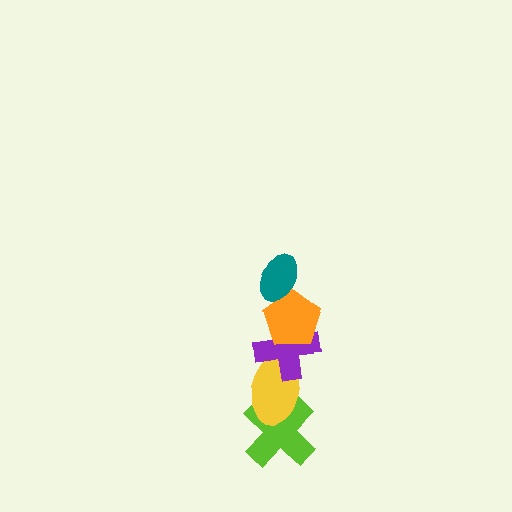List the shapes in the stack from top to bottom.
From top to bottom: the teal ellipse, the orange pentagon, the purple cross, the yellow ellipse, the lime cross.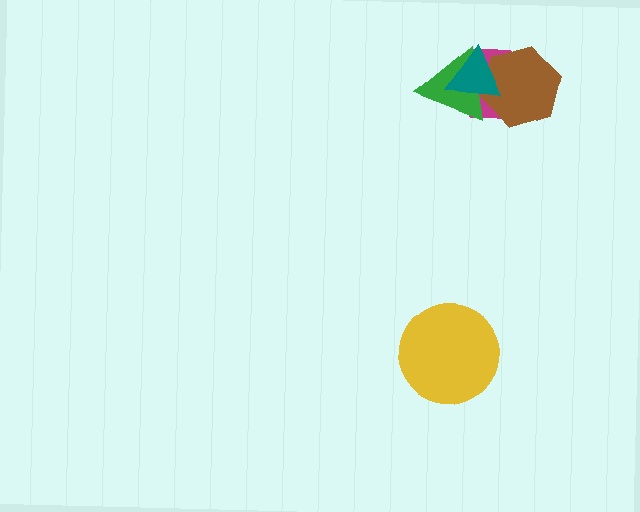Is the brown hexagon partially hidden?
Yes, it is partially covered by another shape.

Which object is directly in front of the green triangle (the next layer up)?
The brown hexagon is directly in front of the green triangle.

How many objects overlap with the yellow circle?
0 objects overlap with the yellow circle.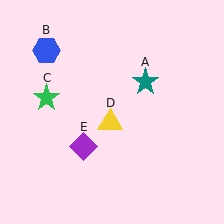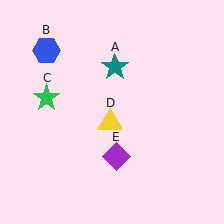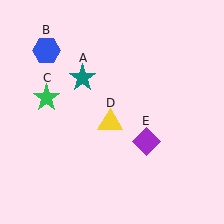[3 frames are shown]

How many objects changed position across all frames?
2 objects changed position: teal star (object A), purple diamond (object E).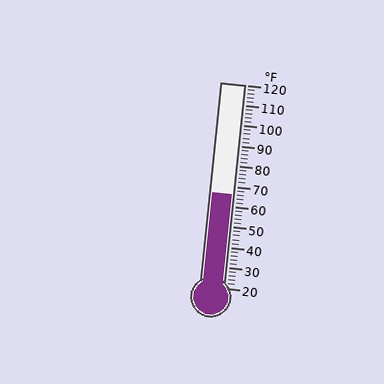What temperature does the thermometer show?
The thermometer shows approximately 66°F.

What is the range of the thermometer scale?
The thermometer scale ranges from 20°F to 120°F.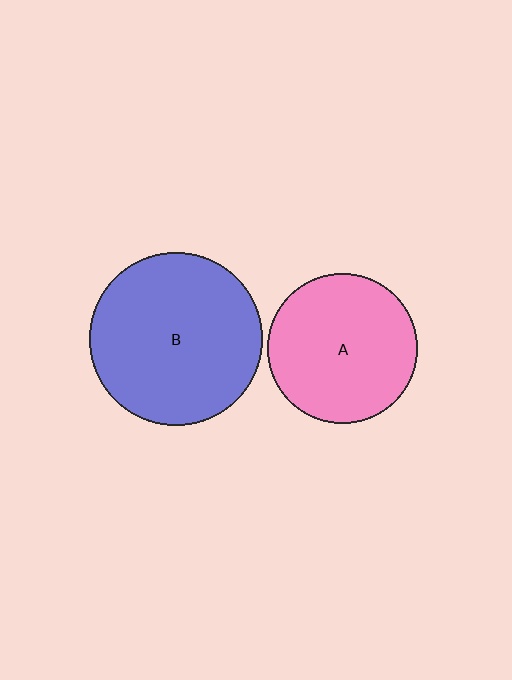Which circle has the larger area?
Circle B (blue).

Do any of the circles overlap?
No, none of the circles overlap.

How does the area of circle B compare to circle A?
Approximately 1.3 times.